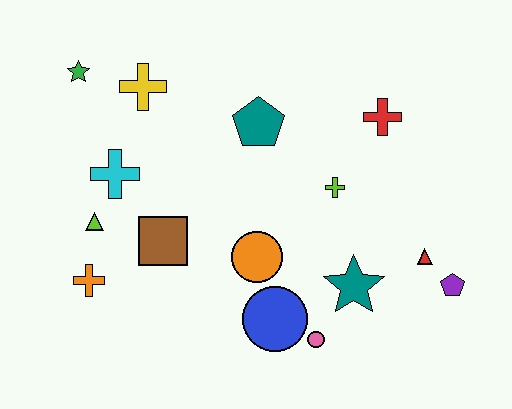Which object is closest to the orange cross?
The lime triangle is closest to the orange cross.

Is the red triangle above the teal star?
Yes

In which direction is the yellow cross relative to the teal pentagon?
The yellow cross is to the left of the teal pentagon.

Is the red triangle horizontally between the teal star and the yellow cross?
No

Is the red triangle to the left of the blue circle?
No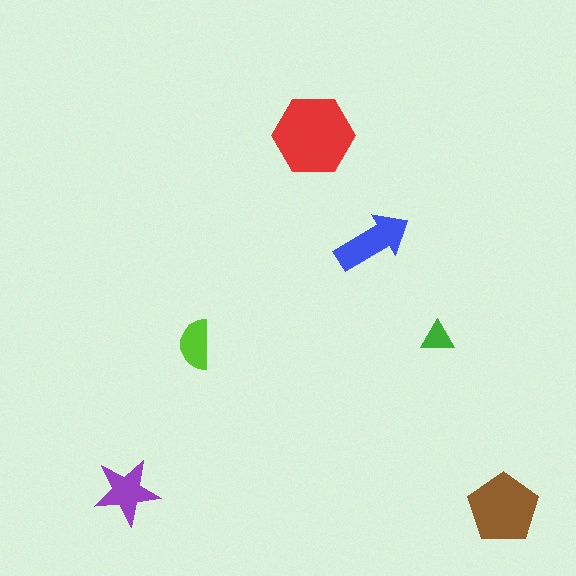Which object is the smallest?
The green triangle.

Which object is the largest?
The red hexagon.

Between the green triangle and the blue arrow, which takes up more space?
The blue arrow.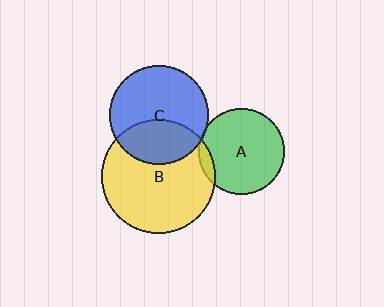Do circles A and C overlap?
Yes.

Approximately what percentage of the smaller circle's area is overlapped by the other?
Approximately 5%.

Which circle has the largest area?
Circle B (yellow).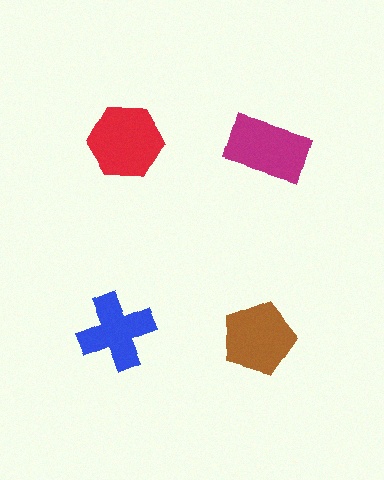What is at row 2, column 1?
A blue cross.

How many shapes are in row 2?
2 shapes.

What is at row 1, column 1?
A red hexagon.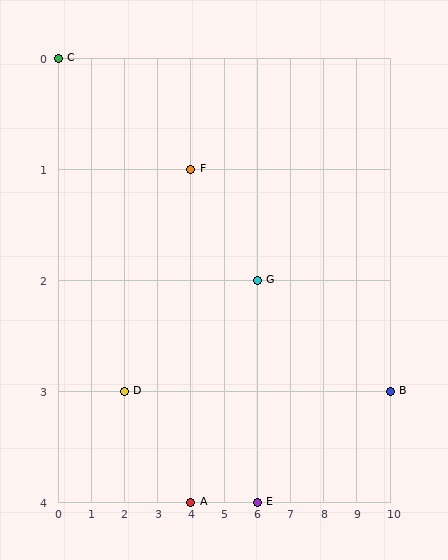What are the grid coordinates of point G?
Point G is at grid coordinates (6, 2).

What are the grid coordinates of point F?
Point F is at grid coordinates (4, 1).